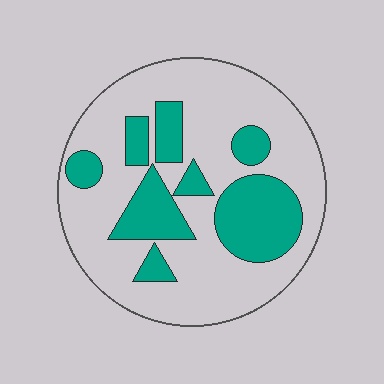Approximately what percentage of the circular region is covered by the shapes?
Approximately 30%.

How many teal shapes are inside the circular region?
8.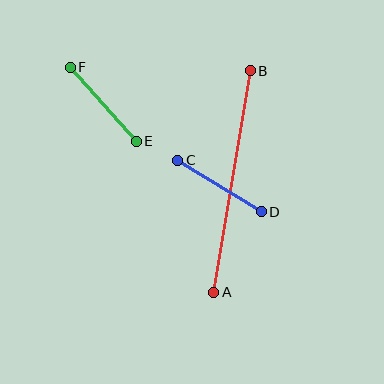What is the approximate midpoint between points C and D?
The midpoint is at approximately (219, 186) pixels.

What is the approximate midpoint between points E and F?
The midpoint is at approximately (103, 104) pixels.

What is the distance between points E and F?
The distance is approximately 99 pixels.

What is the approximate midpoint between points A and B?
The midpoint is at approximately (232, 181) pixels.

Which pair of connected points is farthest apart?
Points A and B are farthest apart.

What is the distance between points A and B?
The distance is approximately 225 pixels.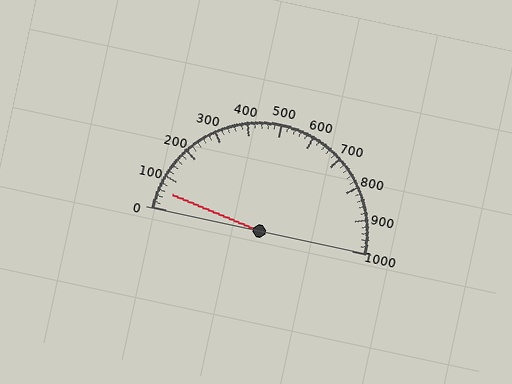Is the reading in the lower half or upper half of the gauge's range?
The reading is in the lower half of the range (0 to 1000).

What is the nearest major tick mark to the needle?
The nearest major tick mark is 100.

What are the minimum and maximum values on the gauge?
The gauge ranges from 0 to 1000.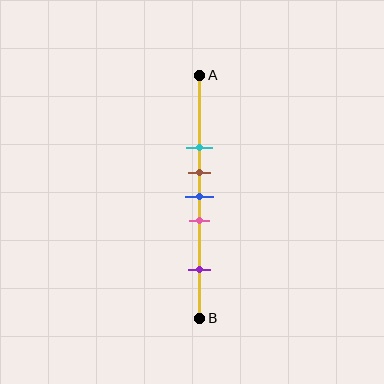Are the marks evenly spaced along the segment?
No, the marks are not evenly spaced.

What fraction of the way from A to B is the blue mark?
The blue mark is approximately 50% (0.5) of the way from A to B.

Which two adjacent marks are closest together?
The brown and blue marks are the closest adjacent pair.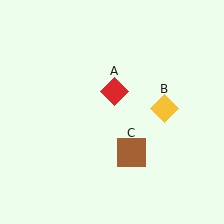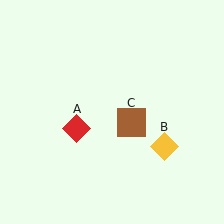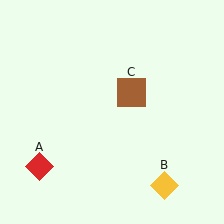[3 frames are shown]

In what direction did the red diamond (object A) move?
The red diamond (object A) moved down and to the left.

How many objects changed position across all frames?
3 objects changed position: red diamond (object A), yellow diamond (object B), brown square (object C).